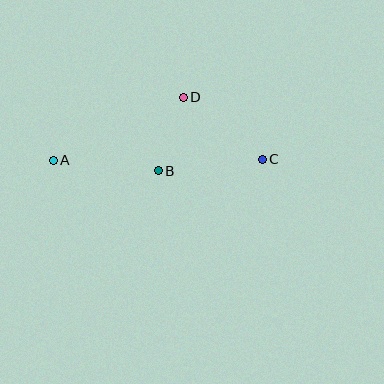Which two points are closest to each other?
Points B and D are closest to each other.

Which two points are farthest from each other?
Points A and C are farthest from each other.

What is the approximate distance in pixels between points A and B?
The distance between A and B is approximately 105 pixels.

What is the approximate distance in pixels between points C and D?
The distance between C and D is approximately 100 pixels.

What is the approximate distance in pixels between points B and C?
The distance between B and C is approximately 104 pixels.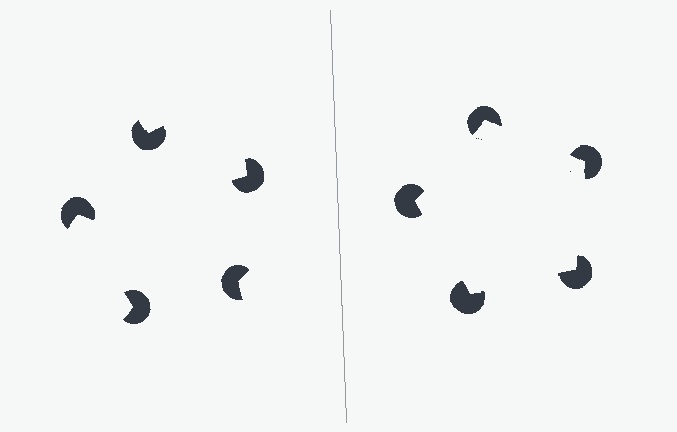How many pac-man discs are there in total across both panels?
10 — 5 on each side.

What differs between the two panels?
The pac-man discs are positioned identically on both sides; only the wedge orientations differ. On the right they align to a pentagon; on the left they are misaligned.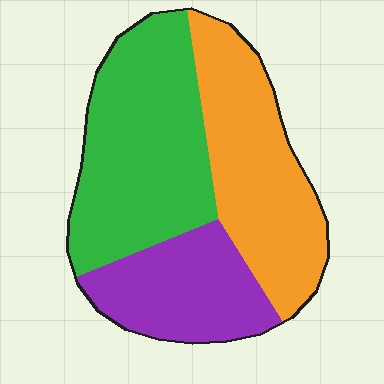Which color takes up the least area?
Purple, at roughly 25%.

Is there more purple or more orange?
Orange.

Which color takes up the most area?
Green, at roughly 40%.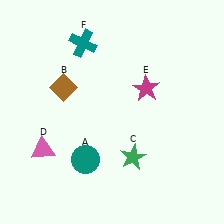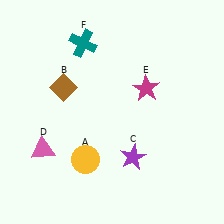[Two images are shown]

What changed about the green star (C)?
In Image 1, C is green. In Image 2, it changed to purple.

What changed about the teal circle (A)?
In Image 1, A is teal. In Image 2, it changed to yellow.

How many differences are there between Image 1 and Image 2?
There are 2 differences between the two images.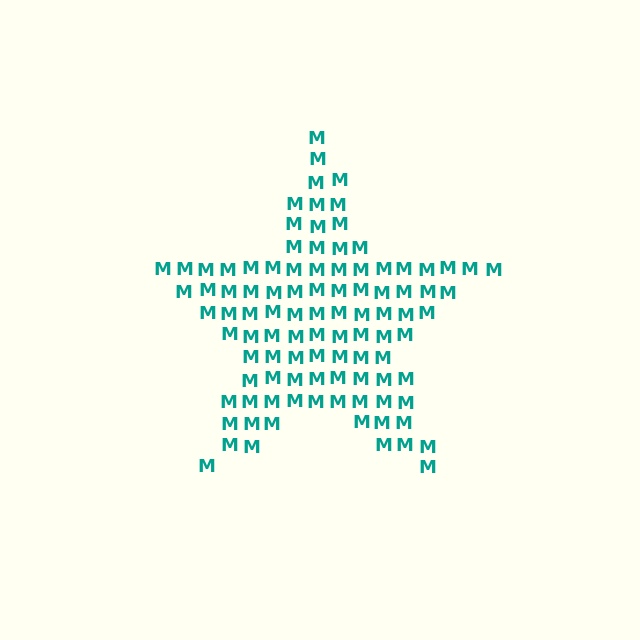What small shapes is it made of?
It is made of small letter M's.